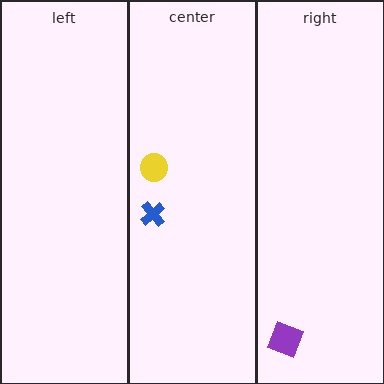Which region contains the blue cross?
The center region.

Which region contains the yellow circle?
The center region.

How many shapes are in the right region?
1.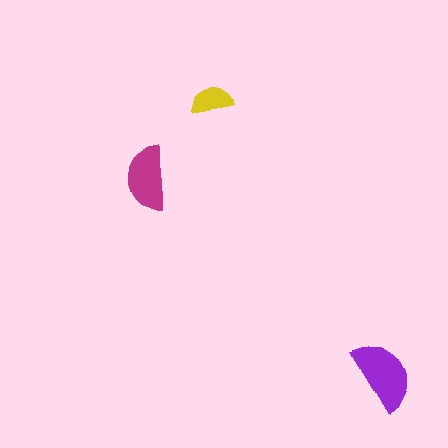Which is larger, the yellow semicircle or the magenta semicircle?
The magenta one.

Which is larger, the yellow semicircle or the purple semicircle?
The purple one.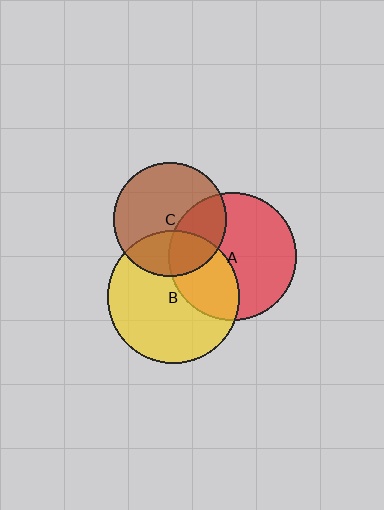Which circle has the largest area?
Circle B (yellow).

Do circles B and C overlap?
Yes.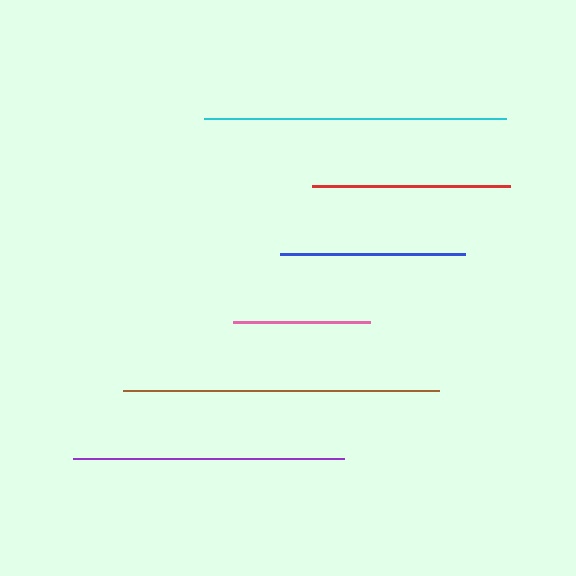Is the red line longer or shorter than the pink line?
The red line is longer than the pink line.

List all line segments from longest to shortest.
From longest to shortest: brown, cyan, purple, red, blue, pink.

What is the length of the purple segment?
The purple segment is approximately 272 pixels long.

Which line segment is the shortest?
The pink line is the shortest at approximately 137 pixels.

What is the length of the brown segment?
The brown segment is approximately 316 pixels long.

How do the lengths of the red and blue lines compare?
The red and blue lines are approximately the same length.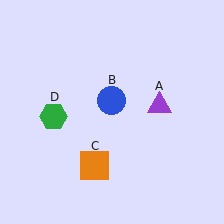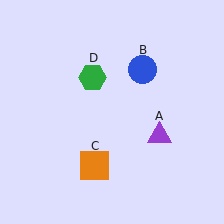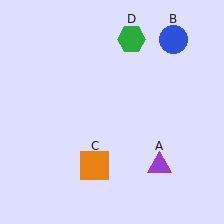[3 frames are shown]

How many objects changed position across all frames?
3 objects changed position: purple triangle (object A), blue circle (object B), green hexagon (object D).